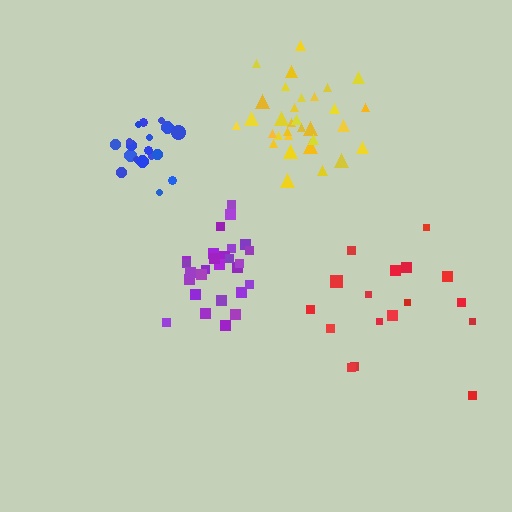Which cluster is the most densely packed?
Yellow.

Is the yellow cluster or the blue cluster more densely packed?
Yellow.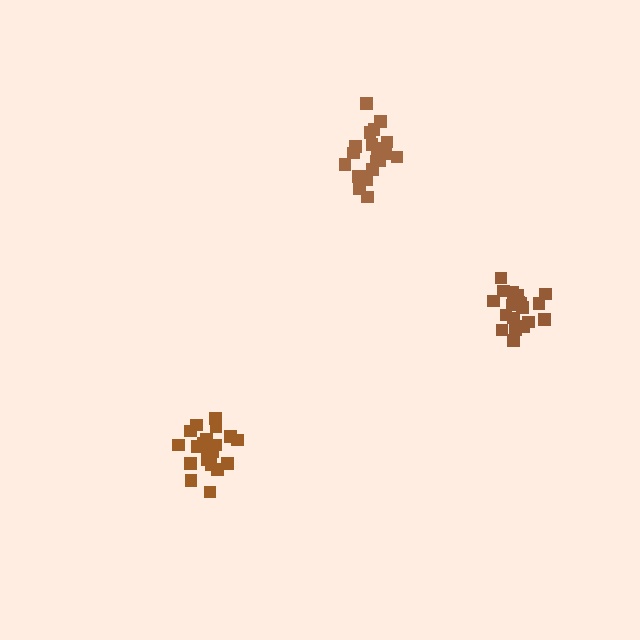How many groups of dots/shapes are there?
There are 3 groups.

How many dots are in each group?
Group 1: 21 dots, Group 2: 20 dots, Group 3: 19 dots (60 total).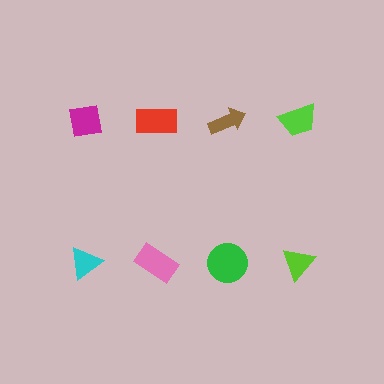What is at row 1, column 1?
A magenta square.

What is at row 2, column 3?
A green circle.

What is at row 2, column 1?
A cyan triangle.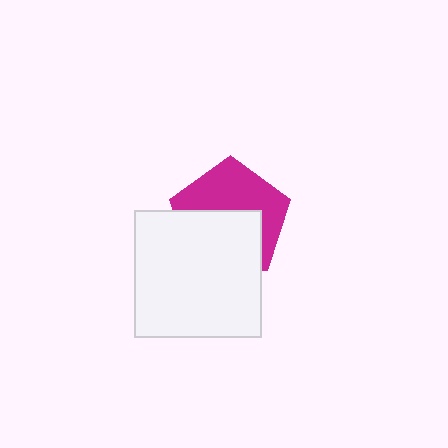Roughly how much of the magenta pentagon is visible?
About half of it is visible (roughly 50%).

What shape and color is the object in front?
The object in front is a white square.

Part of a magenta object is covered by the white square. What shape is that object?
It is a pentagon.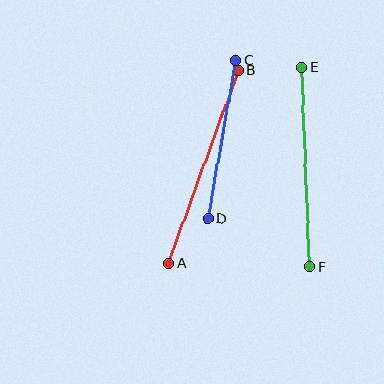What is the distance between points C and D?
The distance is approximately 161 pixels.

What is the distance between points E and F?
The distance is approximately 200 pixels.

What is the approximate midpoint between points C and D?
The midpoint is at approximately (222, 139) pixels.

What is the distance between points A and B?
The distance is approximately 205 pixels.